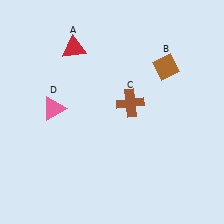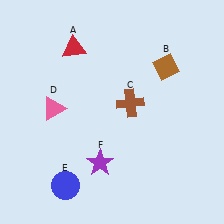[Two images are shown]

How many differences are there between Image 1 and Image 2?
There are 2 differences between the two images.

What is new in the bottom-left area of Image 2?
A blue circle (E) was added in the bottom-left area of Image 2.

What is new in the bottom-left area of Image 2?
A purple star (F) was added in the bottom-left area of Image 2.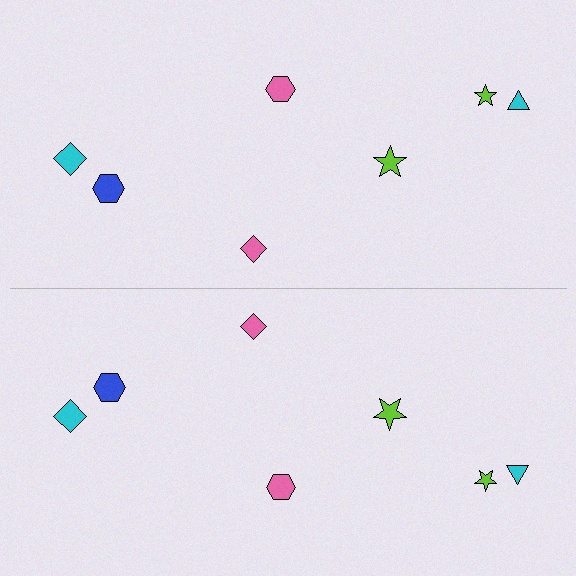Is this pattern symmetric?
Yes, this pattern has bilateral (reflection) symmetry.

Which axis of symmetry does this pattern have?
The pattern has a horizontal axis of symmetry running through the center of the image.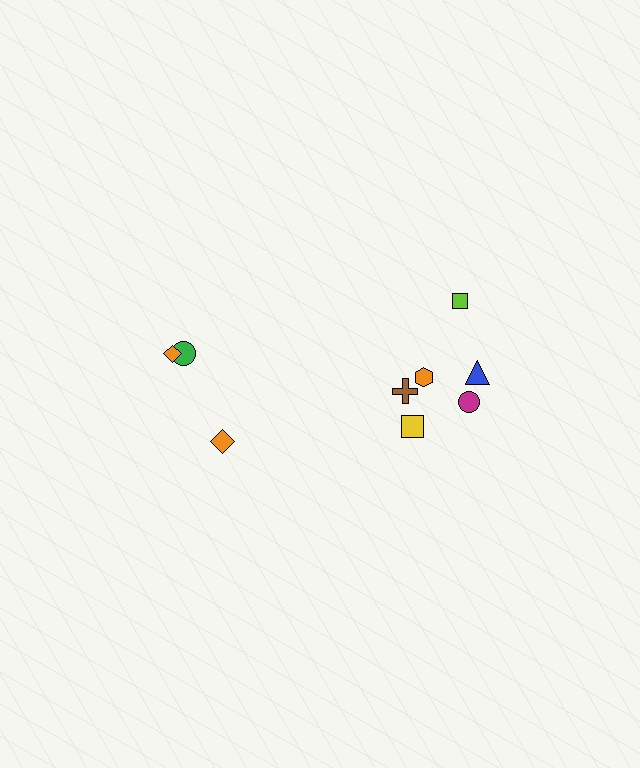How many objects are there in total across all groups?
There are 9 objects.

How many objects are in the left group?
There are 3 objects.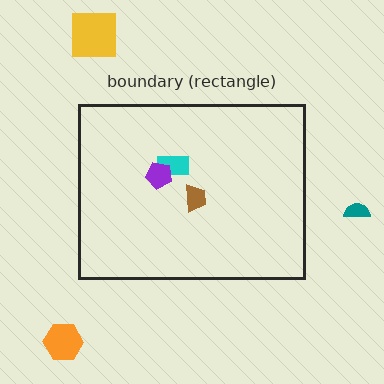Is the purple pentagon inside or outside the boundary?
Inside.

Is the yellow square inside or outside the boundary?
Outside.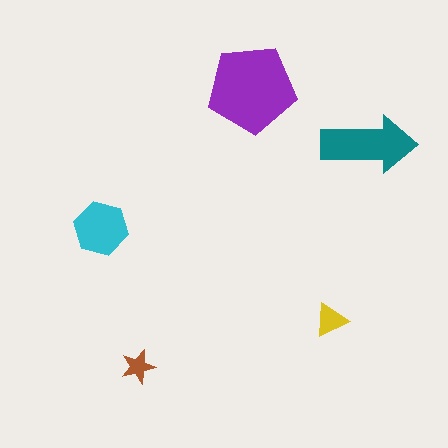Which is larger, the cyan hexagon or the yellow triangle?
The cyan hexagon.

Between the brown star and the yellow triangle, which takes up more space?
The yellow triangle.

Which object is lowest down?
The brown star is bottommost.